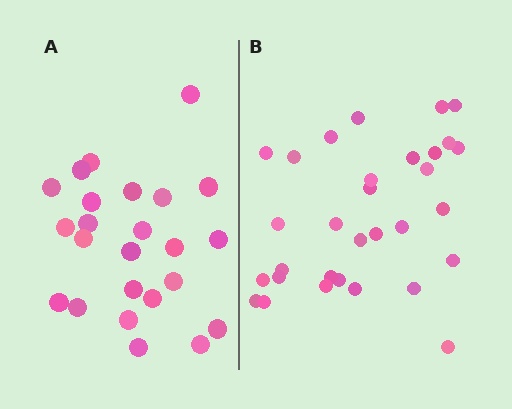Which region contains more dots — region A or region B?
Region B (the right region) has more dots.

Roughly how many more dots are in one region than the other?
Region B has roughly 8 or so more dots than region A.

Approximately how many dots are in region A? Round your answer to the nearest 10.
About 20 dots. (The exact count is 24, which rounds to 20.)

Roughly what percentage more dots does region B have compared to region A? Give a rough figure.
About 30% more.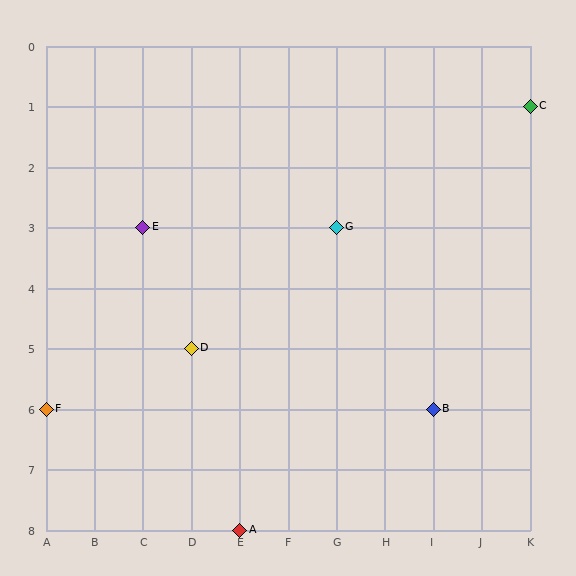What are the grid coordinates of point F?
Point F is at grid coordinates (A, 6).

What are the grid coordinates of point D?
Point D is at grid coordinates (D, 5).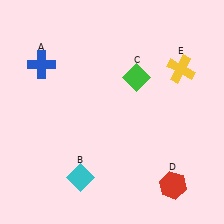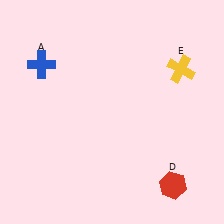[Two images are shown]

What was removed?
The cyan diamond (B), the green diamond (C) were removed in Image 2.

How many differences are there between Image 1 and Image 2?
There are 2 differences between the two images.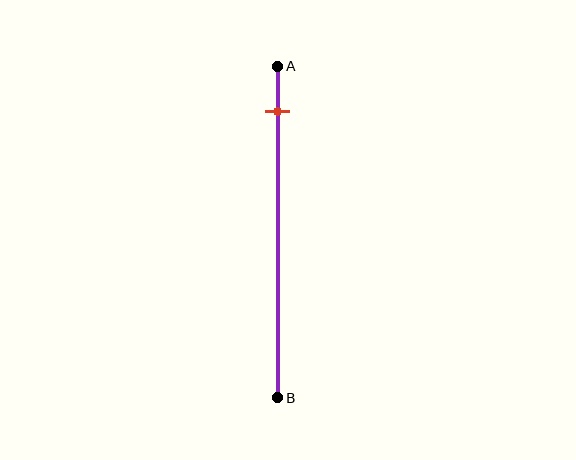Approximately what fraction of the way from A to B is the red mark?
The red mark is approximately 15% of the way from A to B.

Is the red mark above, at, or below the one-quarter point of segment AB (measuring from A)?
The red mark is above the one-quarter point of segment AB.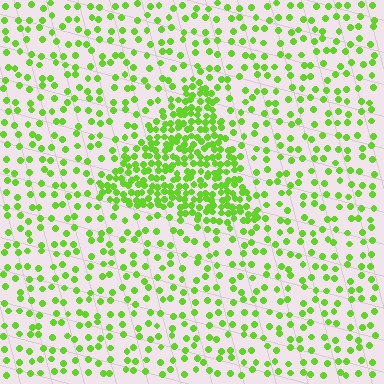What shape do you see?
I see a triangle.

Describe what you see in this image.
The image contains small lime elements arranged at two different densities. A triangle-shaped region is visible where the elements are more densely packed than the surrounding area.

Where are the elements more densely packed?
The elements are more densely packed inside the triangle boundary.